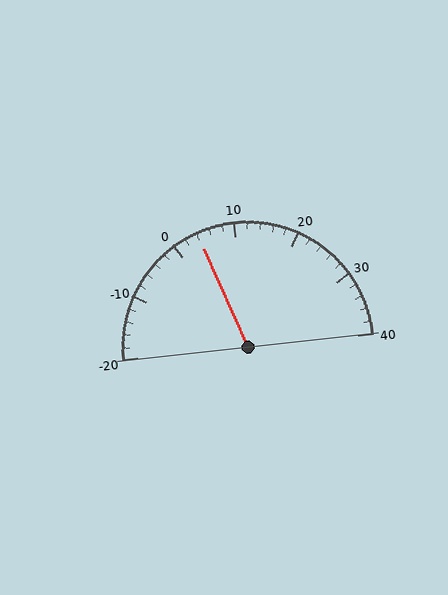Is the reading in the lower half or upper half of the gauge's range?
The reading is in the lower half of the range (-20 to 40).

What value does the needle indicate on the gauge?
The needle indicates approximately 4.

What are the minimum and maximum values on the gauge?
The gauge ranges from -20 to 40.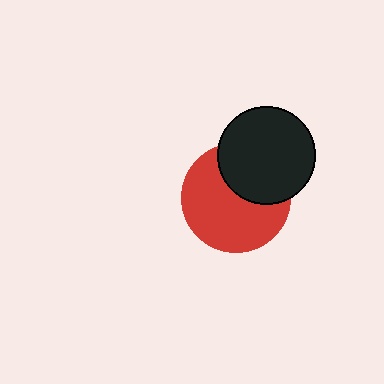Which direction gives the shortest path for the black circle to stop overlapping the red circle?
Moving toward the upper-right gives the shortest separation.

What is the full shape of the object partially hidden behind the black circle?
The partially hidden object is a red circle.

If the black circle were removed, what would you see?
You would see the complete red circle.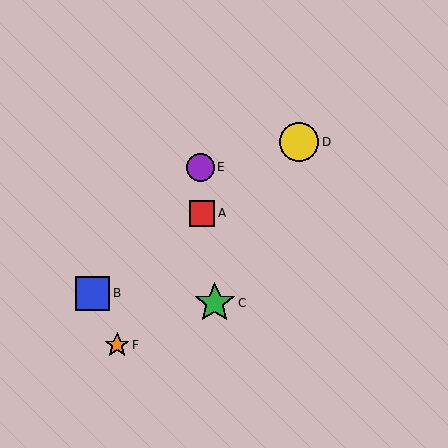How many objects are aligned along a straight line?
3 objects (A, B, D) are aligned along a straight line.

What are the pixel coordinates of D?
Object D is at (299, 142).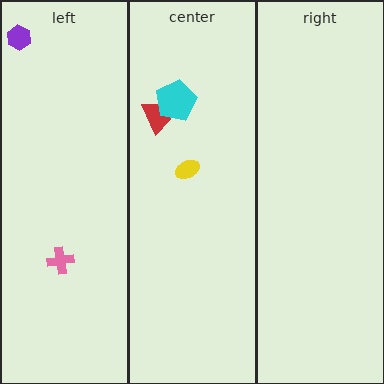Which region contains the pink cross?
The left region.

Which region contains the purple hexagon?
The left region.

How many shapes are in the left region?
2.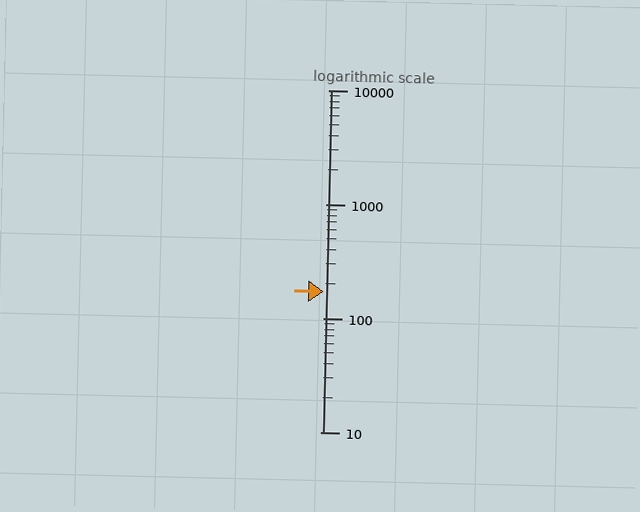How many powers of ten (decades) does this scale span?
The scale spans 3 decades, from 10 to 10000.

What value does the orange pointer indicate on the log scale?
The pointer indicates approximately 170.